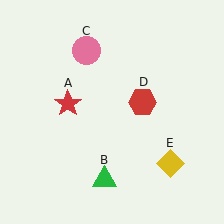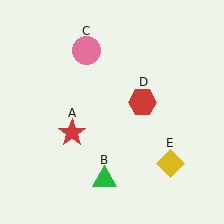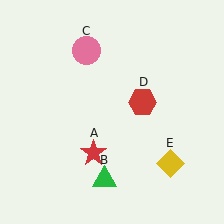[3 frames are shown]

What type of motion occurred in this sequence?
The red star (object A) rotated counterclockwise around the center of the scene.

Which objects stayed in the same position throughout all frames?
Green triangle (object B) and pink circle (object C) and red hexagon (object D) and yellow diamond (object E) remained stationary.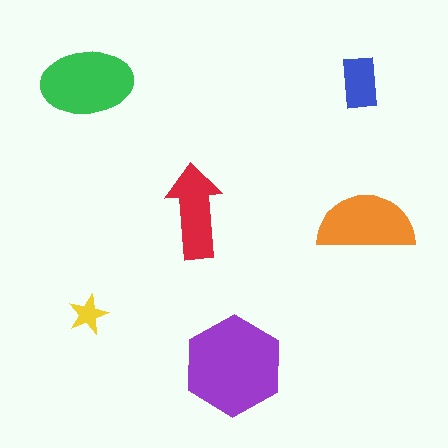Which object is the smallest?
The yellow star.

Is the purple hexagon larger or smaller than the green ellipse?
Larger.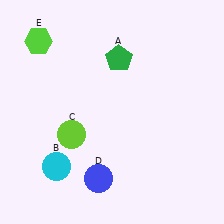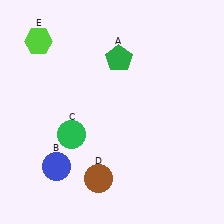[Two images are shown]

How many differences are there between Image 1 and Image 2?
There are 3 differences between the two images.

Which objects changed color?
B changed from cyan to blue. C changed from lime to green. D changed from blue to brown.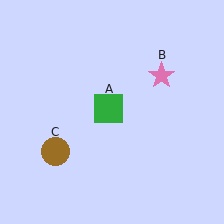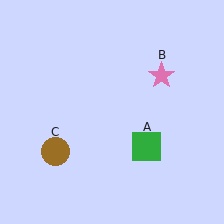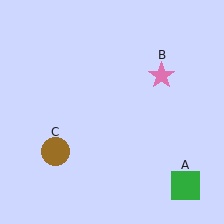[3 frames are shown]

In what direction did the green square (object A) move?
The green square (object A) moved down and to the right.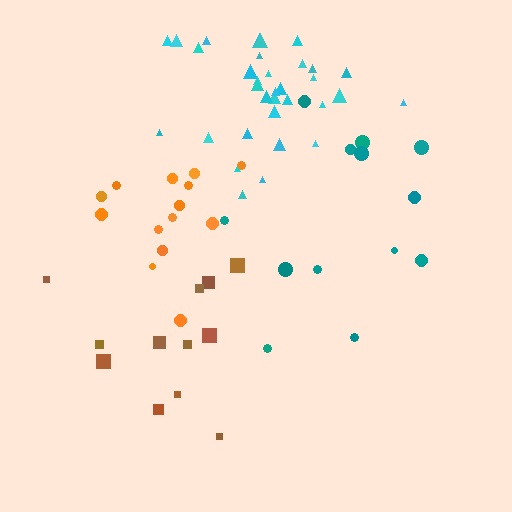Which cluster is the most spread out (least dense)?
Brown.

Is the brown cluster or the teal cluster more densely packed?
Teal.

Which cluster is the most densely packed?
Cyan.